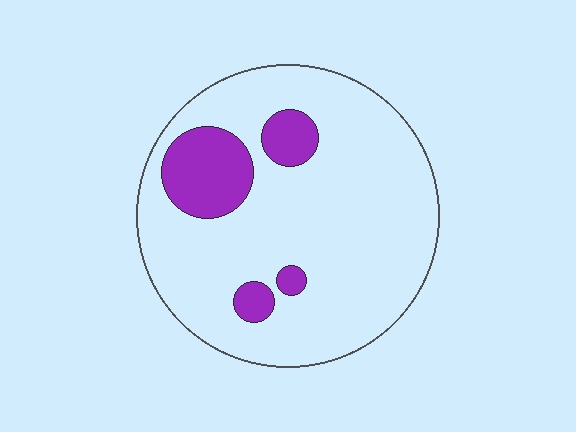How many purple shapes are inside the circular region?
4.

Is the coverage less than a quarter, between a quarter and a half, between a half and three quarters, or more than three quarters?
Less than a quarter.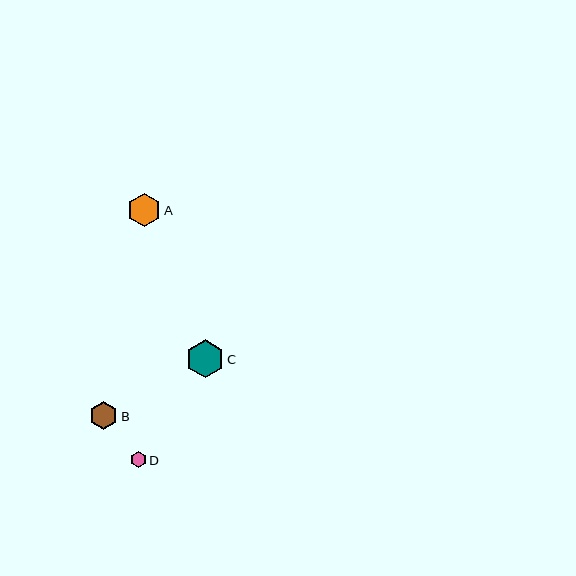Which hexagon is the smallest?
Hexagon D is the smallest with a size of approximately 16 pixels.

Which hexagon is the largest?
Hexagon C is the largest with a size of approximately 38 pixels.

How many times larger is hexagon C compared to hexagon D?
Hexagon C is approximately 2.4 times the size of hexagon D.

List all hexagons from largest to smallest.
From largest to smallest: C, A, B, D.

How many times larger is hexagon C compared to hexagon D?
Hexagon C is approximately 2.4 times the size of hexagon D.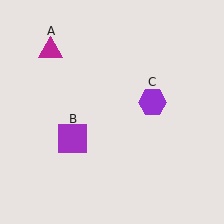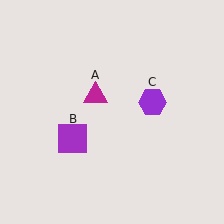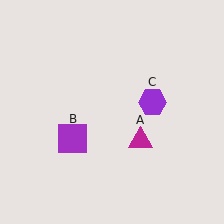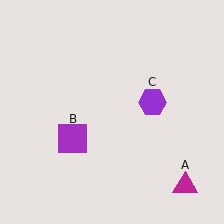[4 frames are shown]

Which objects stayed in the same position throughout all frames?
Purple square (object B) and purple hexagon (object C) remained stationary.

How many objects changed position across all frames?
1 object changed position: magenta triangle (object A).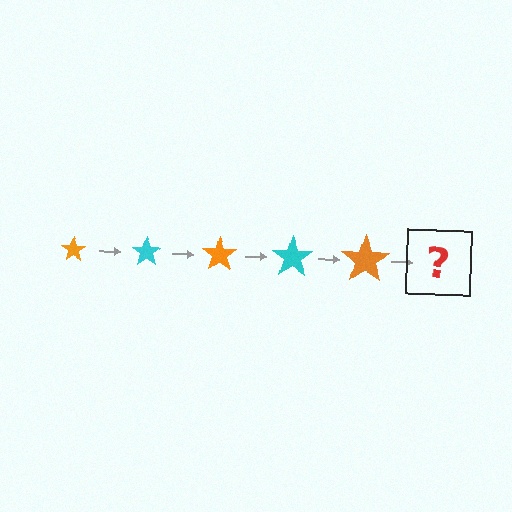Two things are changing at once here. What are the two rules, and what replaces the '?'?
The two rules are that the star grows larger each step and the color cycles through orange and cyan. The '?' should be a cyan star, larger than the previous one.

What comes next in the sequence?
The next element should be a cyan star, larger than the previous one.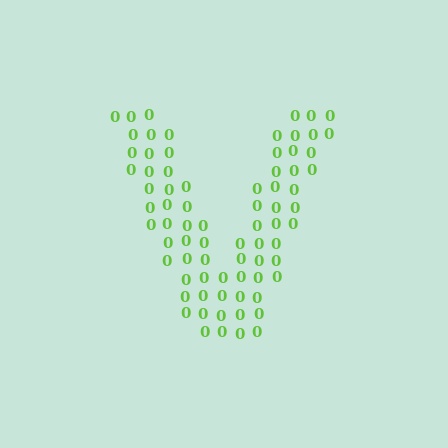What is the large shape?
The large shape is the letter V.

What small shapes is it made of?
It is made of small digit 0's.